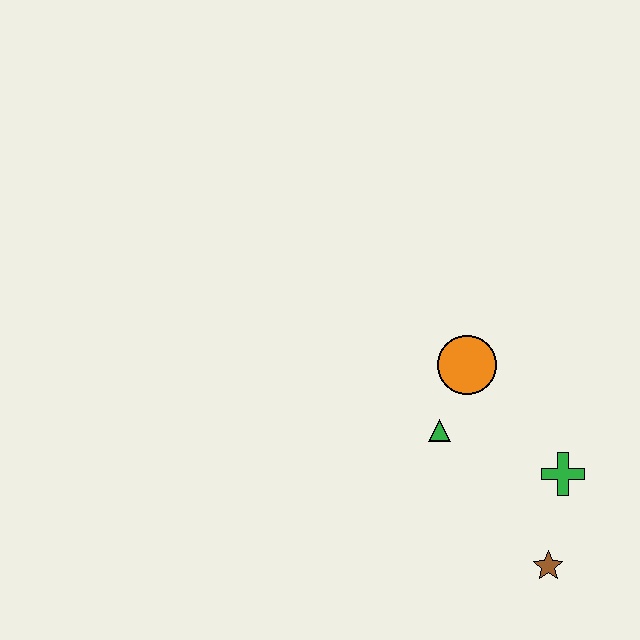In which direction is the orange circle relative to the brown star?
The orange circle is above the brown star.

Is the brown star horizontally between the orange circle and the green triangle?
No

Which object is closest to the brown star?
The green cross is closest to the brown star.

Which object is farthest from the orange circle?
The brown star is farthest from the orange circle.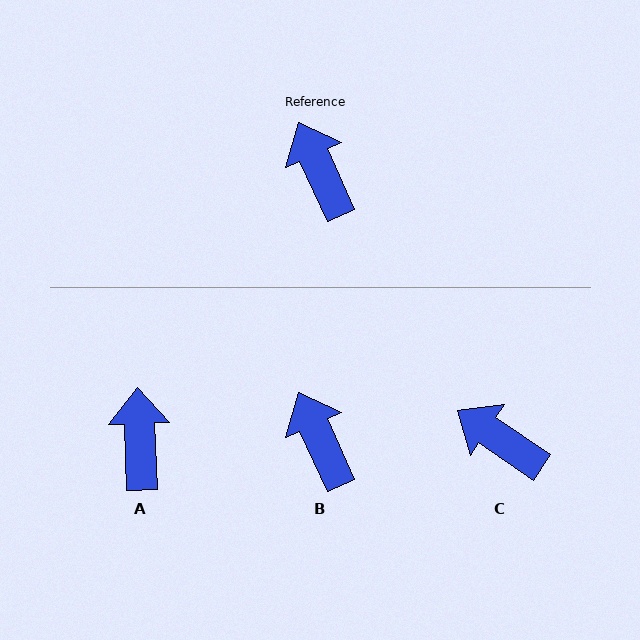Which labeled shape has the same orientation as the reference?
B.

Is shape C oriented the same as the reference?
No, it is off by about 31 degrees.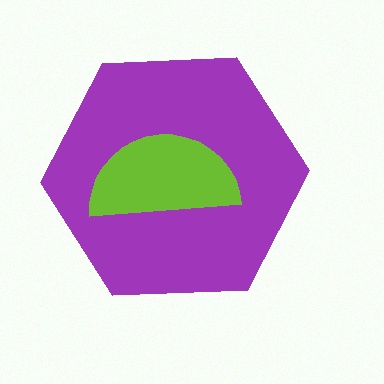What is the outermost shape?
The purple hexagon.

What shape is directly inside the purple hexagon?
The lime semicircle.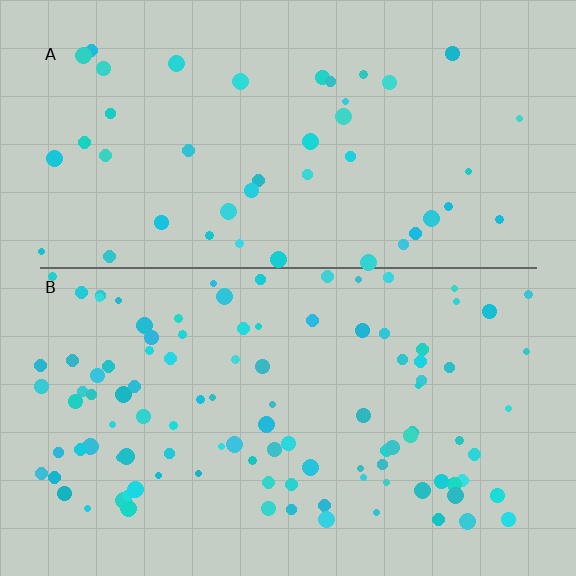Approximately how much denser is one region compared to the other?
Approximately 2.4× — region B over region A.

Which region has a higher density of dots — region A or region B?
B (the bottom).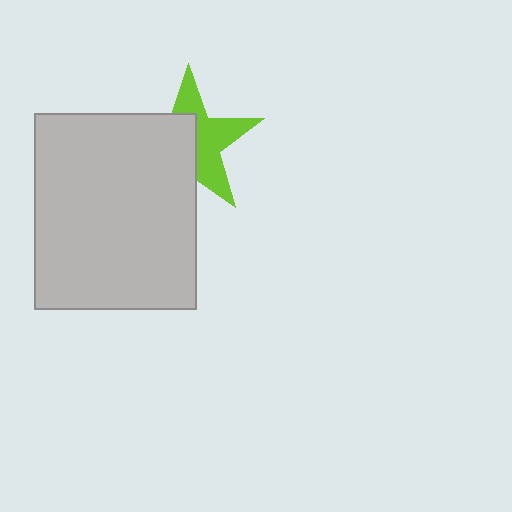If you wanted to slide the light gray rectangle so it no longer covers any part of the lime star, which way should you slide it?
Slide it toward the lower-left — that is the most direct way to separate the two shapes.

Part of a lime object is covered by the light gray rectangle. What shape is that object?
It is a star.